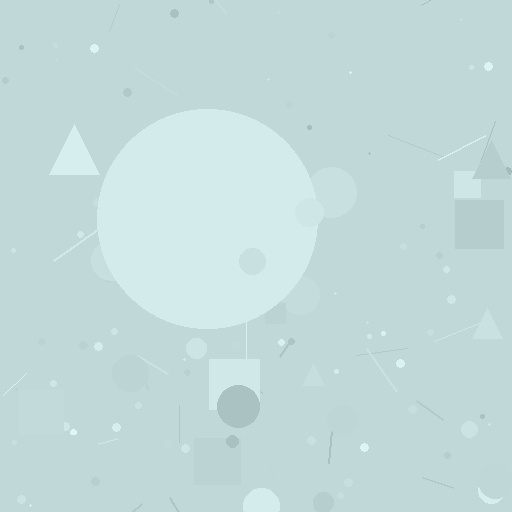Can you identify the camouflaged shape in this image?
The camouflaged shape is a circle.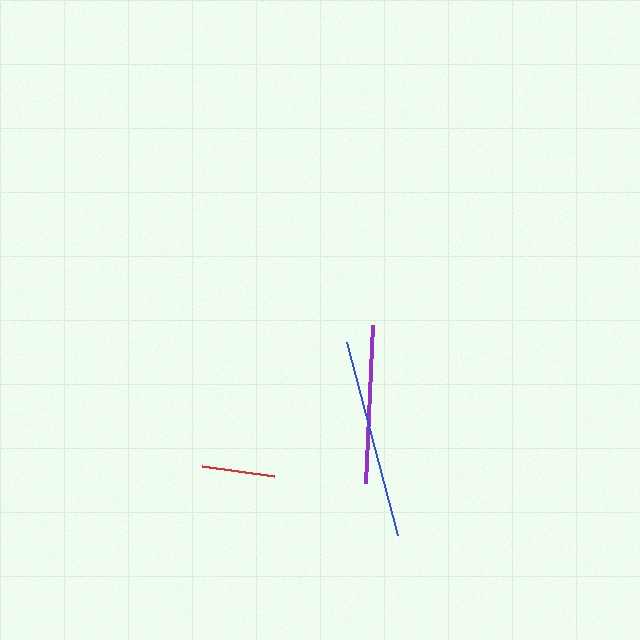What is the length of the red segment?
The red segment is approximately 73 pixels long.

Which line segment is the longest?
The blue line is the longest at approximately 200 pixels.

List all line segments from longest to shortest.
From longest to shortest: blue, purple, red.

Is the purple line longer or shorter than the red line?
The purple line is longer than the red line.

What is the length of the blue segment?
The blue segment is approximately 200 pixels long.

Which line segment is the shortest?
The red line is the shortest at approximately 73 pixels.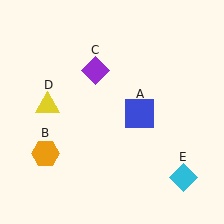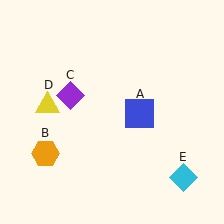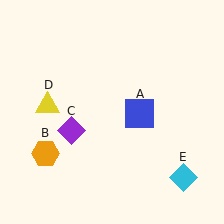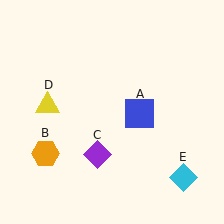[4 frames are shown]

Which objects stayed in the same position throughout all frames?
Blue square (object A) and orange hexagon (object B) and yellow triangle (object D) and cyan diamond (object E) remained stationary.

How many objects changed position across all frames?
1 object changed position: purple diamond (object C).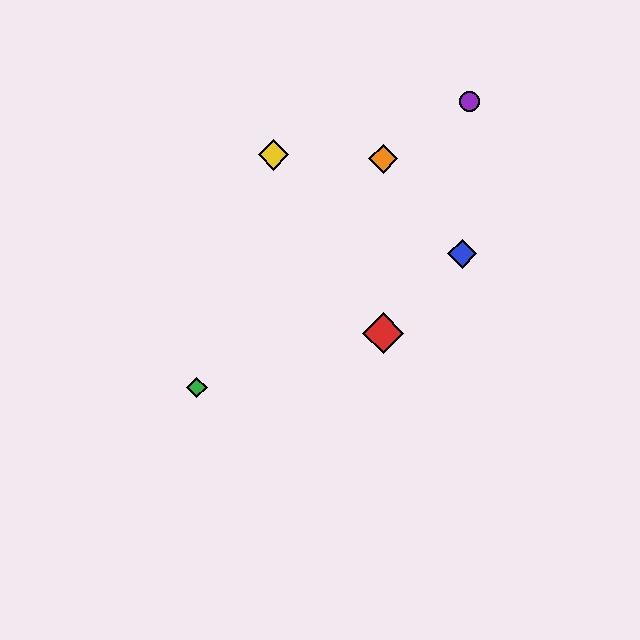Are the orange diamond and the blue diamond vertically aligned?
No, the orange diamond is at x≈383 and the blue diamond is at x≈462.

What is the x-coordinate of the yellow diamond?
The yellow diamond is at x≈273.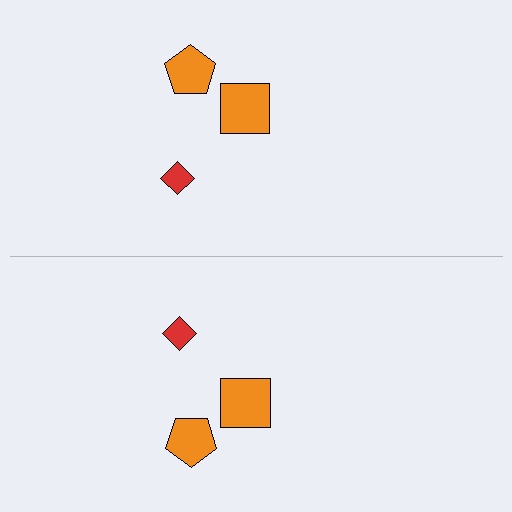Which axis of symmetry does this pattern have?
The pattern has a horizontal axis of symmetry running through the center of the image.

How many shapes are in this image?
There are 6 shapes in this image.